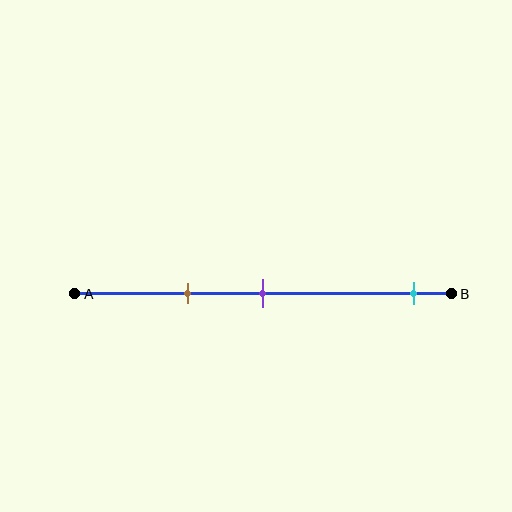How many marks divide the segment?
There are 3 marks dividing the segment.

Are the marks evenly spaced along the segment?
No, the marks are not evenly spaced.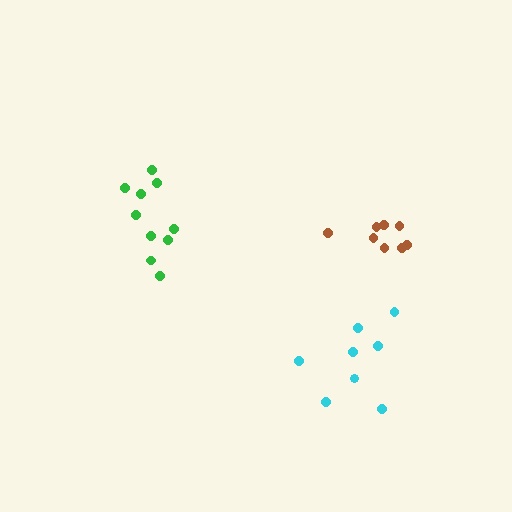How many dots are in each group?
Group 1: 8 dots, Group 2: 10 dots, Group 3: 8 dots (26 total).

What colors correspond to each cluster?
The clusters are colored: cyan, green, brown.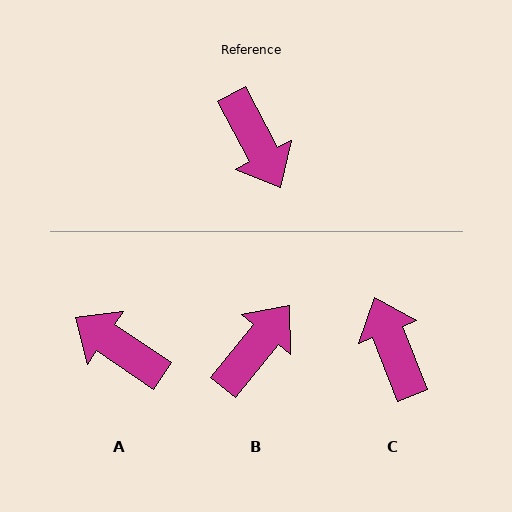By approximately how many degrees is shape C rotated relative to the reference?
Approximately 174 degrees counter-clockwise.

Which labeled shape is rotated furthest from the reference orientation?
C, about 174 degrees away.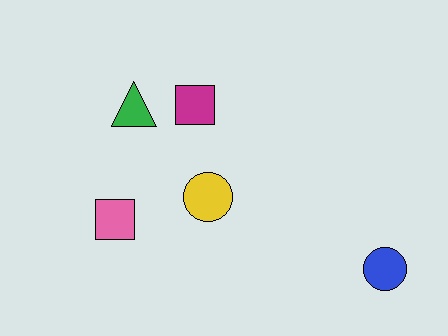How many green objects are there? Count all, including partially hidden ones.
There is 1 green object.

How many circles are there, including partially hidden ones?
There are 2 circles.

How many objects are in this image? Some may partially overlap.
There are 5 objects.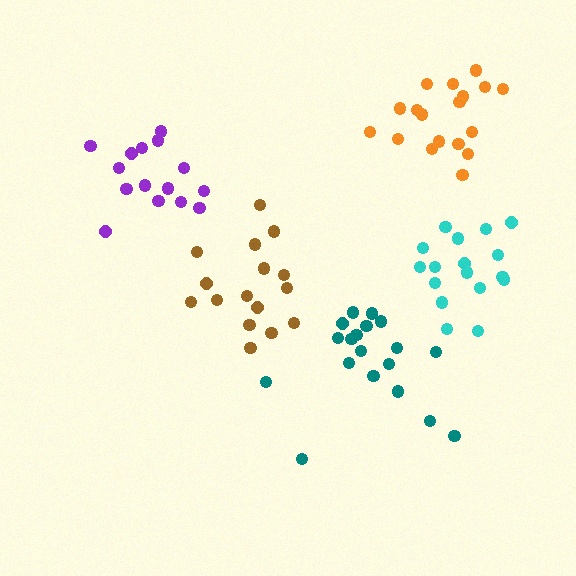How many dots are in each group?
Group 1: 15 dots, Group 2: 19 dots, Group 3: 17 dots, Group 4: 16 dots, Group 5: 18 dots (85 total).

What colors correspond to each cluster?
The clusters are colored: purple, teal, cyan, brown, orange.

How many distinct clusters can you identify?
There are 5 distinct clusters.